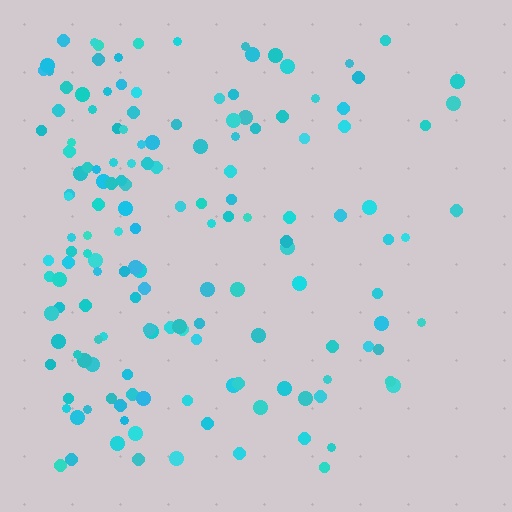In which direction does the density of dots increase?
From right to left, with the left side densest.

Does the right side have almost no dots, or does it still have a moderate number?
Still a moderate number, just noticeably fewer than the left.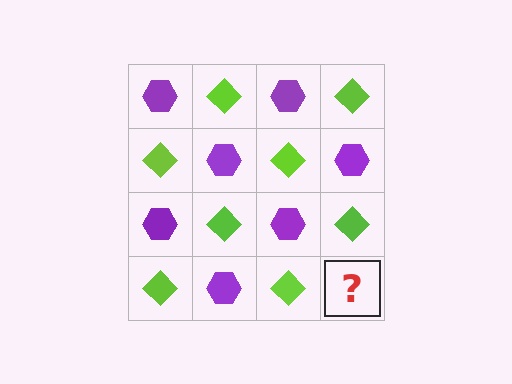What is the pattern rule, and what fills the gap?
The rule is that it alternates purple hexagon and lime diamond in a checkerboard pattern. The gap should be filled with a purple hexagon.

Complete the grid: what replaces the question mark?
The question mark should be replaced with a purple hexagon.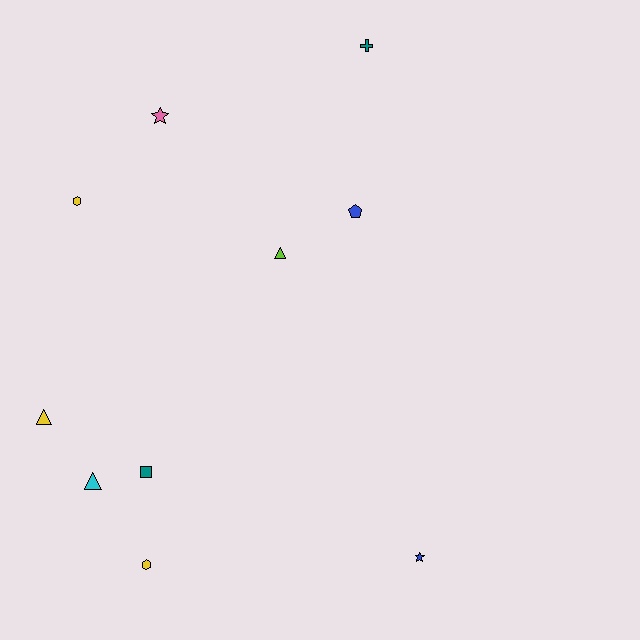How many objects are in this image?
There are 10 objects.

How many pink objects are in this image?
There is 1 pink object.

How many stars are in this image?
There are 2 stars.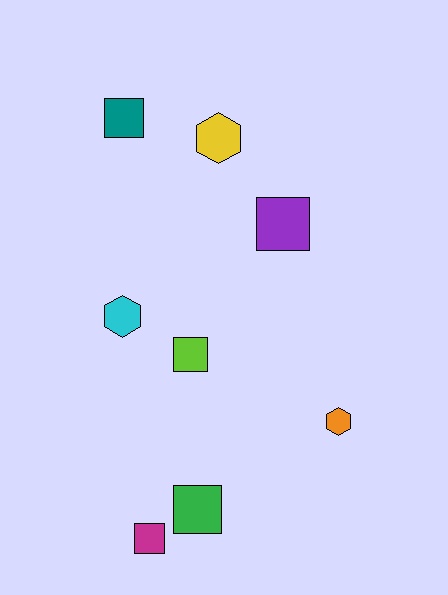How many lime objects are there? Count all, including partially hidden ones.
There is 1 lime object.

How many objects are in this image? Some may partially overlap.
There are 8 objects.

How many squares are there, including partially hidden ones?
There are 5 squares.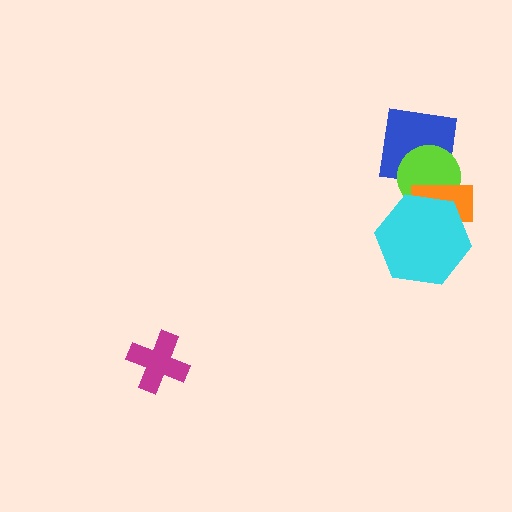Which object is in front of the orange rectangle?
The cyan hexagon is in front of the orange rectangle.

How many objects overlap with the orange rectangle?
3 objects overlap with the orange rectangle.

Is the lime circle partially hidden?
Yes, it is partially covered by another shape.